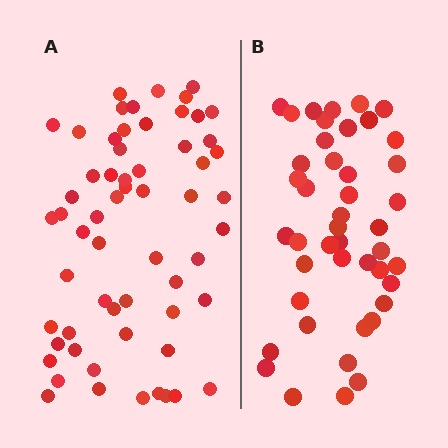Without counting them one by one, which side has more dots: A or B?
Region A (the left region) has more dots.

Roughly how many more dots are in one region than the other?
Region A has approximately 15 more dots than region B.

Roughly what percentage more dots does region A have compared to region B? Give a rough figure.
About 35% more.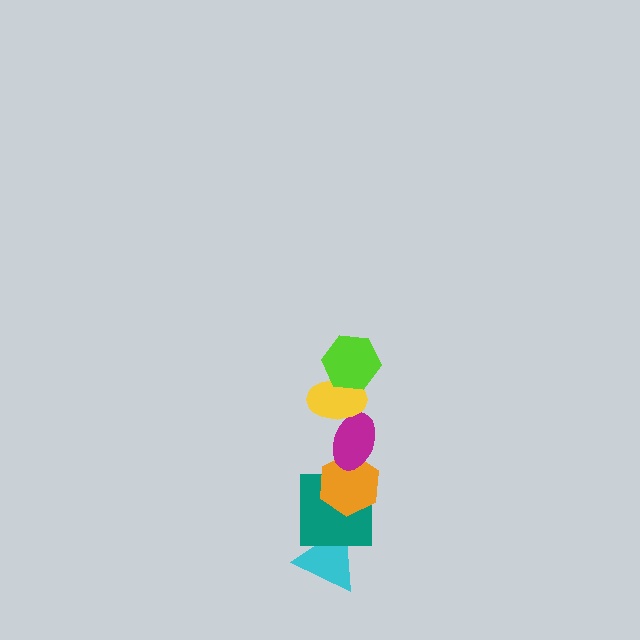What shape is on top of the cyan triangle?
The teal square is on top of the cyan triangle.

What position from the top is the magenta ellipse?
The magenta ellipse is 3rd from the top.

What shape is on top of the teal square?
The orange hexagon is on top of the teal square.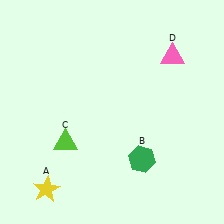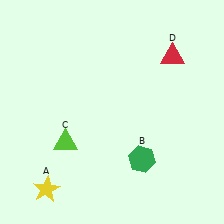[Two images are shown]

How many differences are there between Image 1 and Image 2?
There is 1 difference between the two images.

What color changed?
The triangle (D) changed from pink in Image 1 to red in Image 2.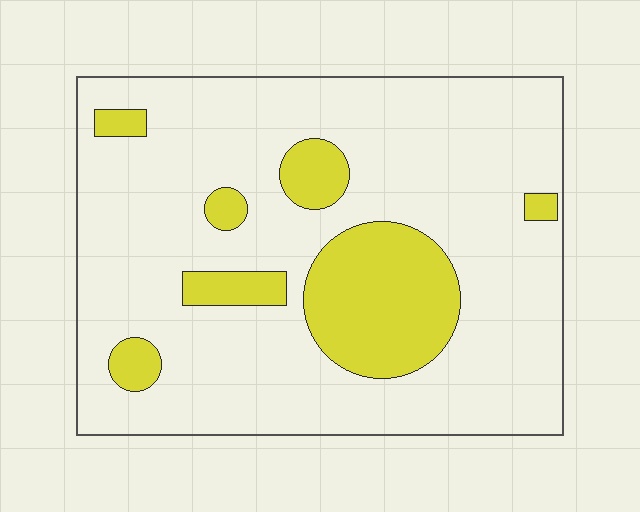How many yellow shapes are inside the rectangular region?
7.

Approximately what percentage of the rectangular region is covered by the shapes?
Approximately 20%.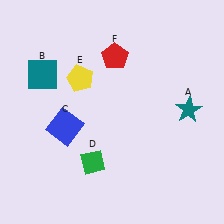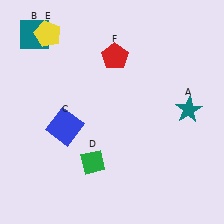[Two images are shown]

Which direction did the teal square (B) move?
The teal square (B) moved up.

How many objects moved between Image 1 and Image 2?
2 objects moved between the two images.